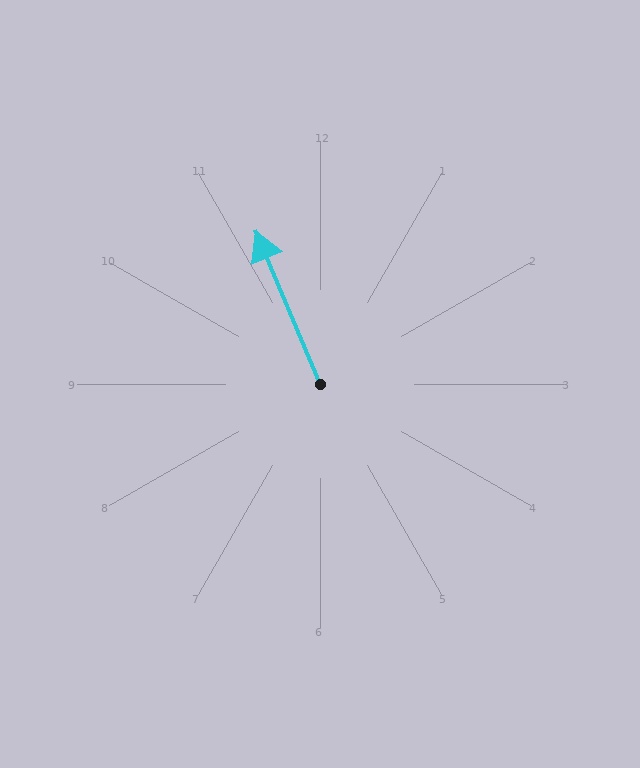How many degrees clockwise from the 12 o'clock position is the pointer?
Approximately 337 degrees.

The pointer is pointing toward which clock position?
Roughly 11 o'clock.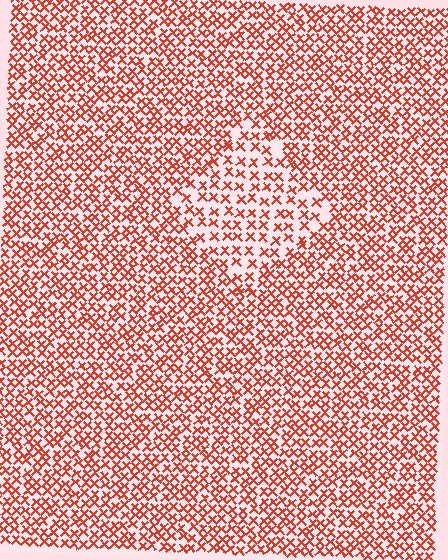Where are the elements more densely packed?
The elements are more densely packed outside the diamond boundary.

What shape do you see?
I see a diamond.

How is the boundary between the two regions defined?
The boundary is defined by a change in element density (approximately 1.7x ratio). All elements are the same color, size, and shape.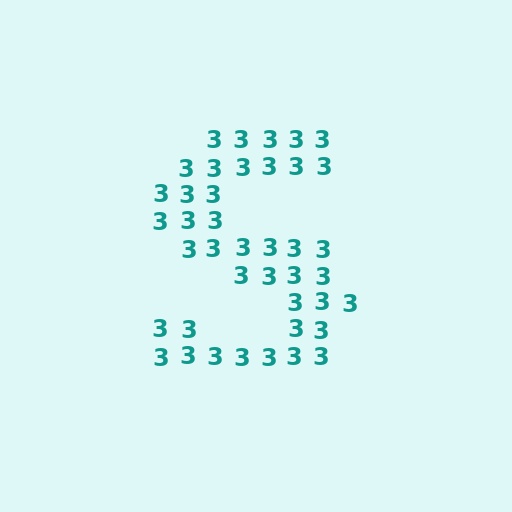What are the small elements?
The small elements are digit 3's.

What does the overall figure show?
The overall figure shows the letter S.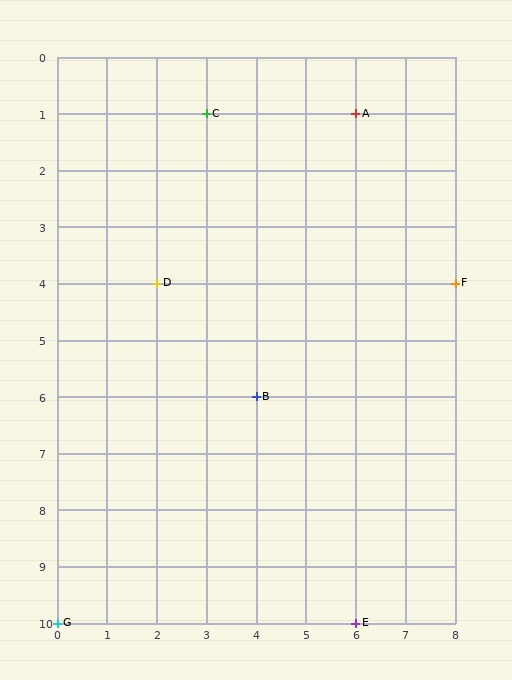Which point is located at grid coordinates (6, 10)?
Point E is at (6, 10).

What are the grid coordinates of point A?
Point A is at grid coordinates (6, 1).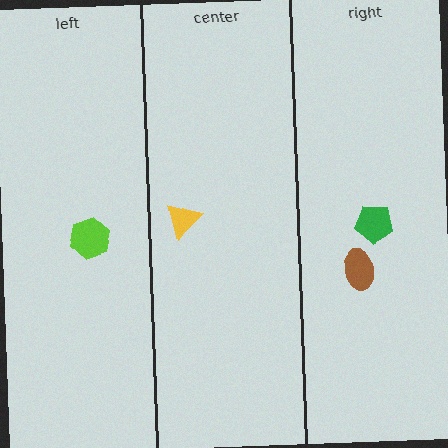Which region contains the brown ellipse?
The right region.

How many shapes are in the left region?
1.